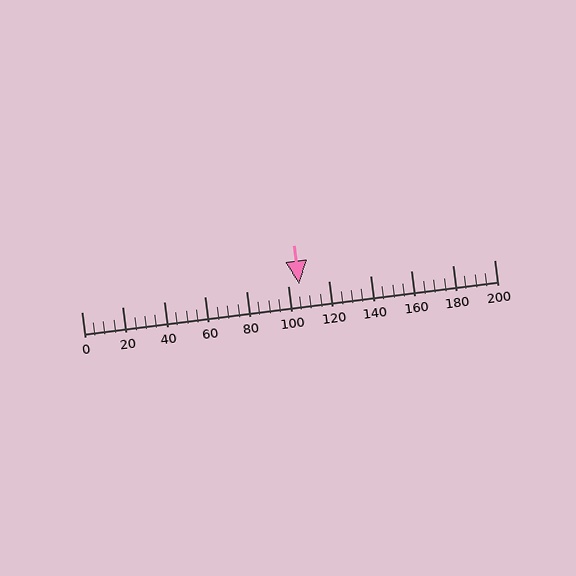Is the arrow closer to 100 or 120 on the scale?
The arrow is closer to 100.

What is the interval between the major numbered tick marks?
The major tick marks are spaced 20 units apart.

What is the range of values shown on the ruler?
The ruler shows values from 0 to 200.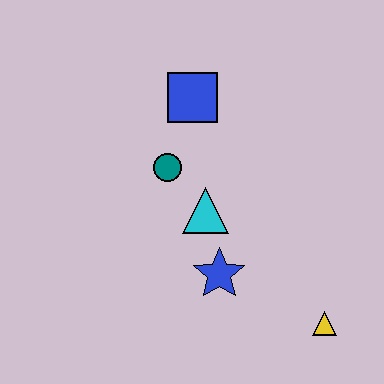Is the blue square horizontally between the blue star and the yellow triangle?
No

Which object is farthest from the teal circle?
The yellow triangle is farthest from the teal circle.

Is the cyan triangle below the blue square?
Yes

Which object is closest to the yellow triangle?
The blue star is closest to the yellow triangle.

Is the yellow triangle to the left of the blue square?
No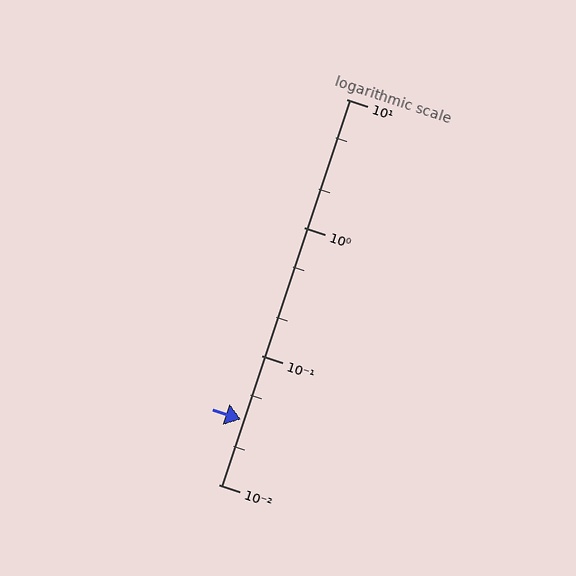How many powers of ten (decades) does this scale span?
The scale spans 3 decades, from 0.01 to 10.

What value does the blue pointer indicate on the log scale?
The pointer indicates approximately 0.032.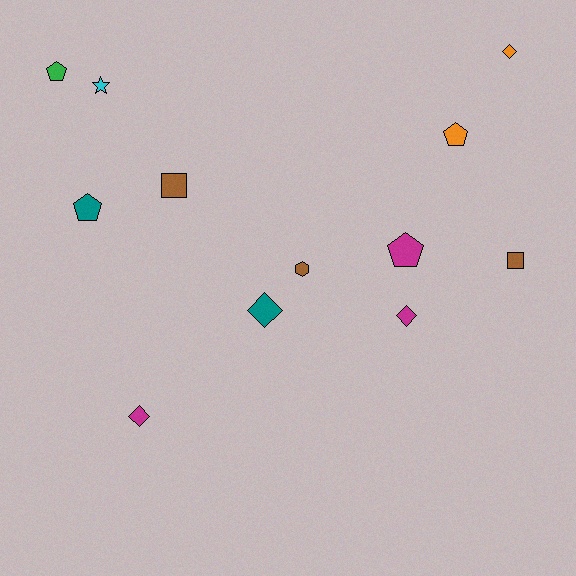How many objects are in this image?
There are 12 objects.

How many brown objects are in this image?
There are 3 brown objects.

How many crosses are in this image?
There are no crosses.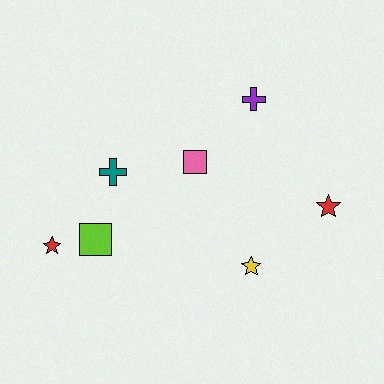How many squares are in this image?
There are 2 squares.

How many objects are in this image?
There are 7 objects.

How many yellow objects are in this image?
There is 1 yellow object.